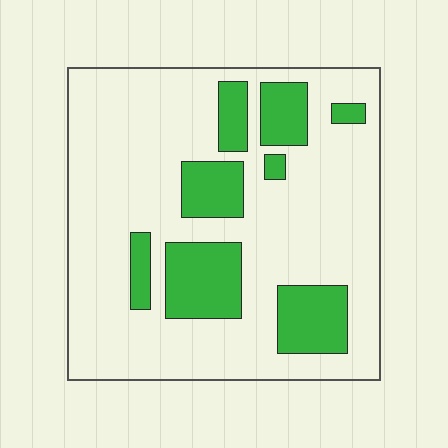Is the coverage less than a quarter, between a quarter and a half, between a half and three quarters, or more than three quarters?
Less than a quarter.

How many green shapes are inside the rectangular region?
8.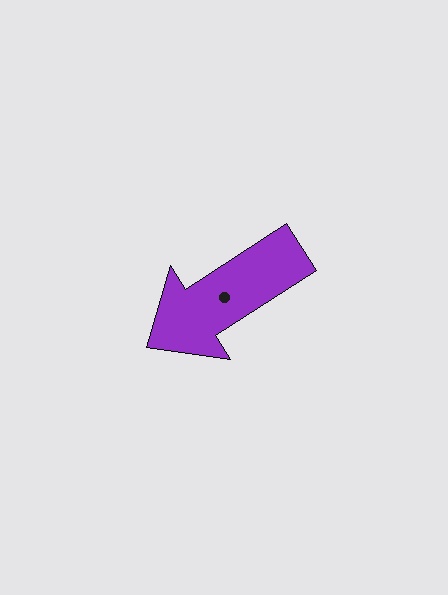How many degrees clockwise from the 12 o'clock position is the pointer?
Approximately 237 degrees.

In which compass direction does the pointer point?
Southwest.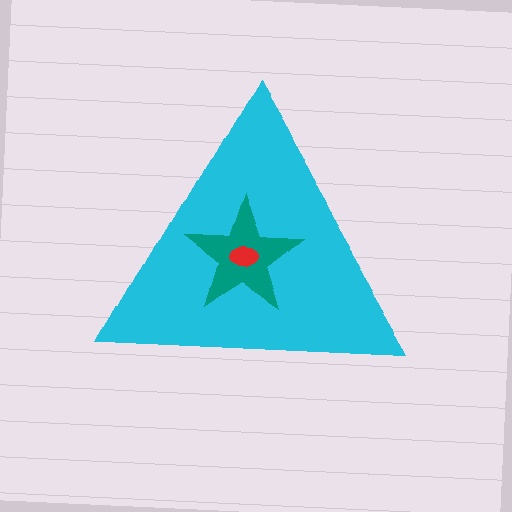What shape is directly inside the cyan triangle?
The teal star.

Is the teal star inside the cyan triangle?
Yes.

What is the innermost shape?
The red ellipse.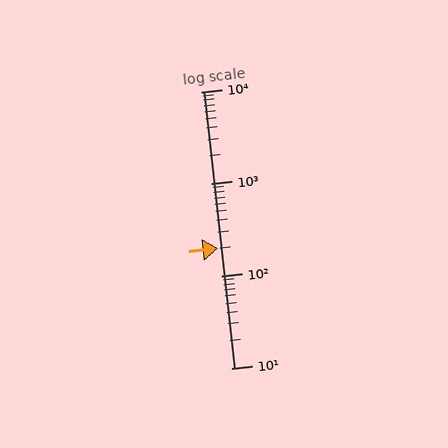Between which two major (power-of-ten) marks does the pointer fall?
The pointer is between 100 and 1000.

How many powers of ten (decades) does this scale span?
The scale spans 3 decades, from 10 to 10000.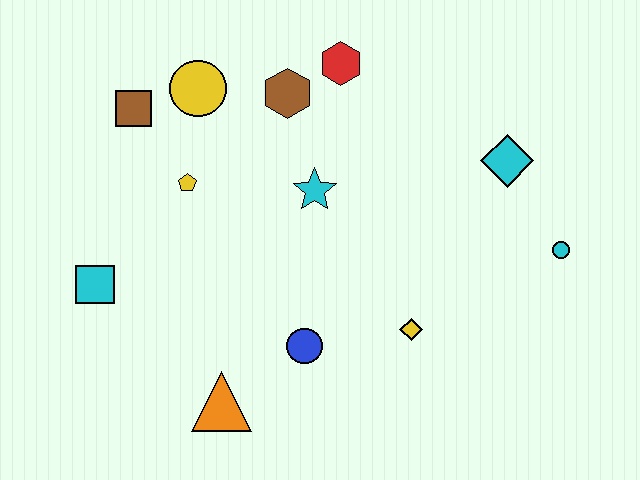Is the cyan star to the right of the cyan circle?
No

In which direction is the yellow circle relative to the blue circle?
The yellow circle is above the blue circle.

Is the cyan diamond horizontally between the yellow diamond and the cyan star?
No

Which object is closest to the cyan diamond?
The cyan circle is closest to the cyan diamond.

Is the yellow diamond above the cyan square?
No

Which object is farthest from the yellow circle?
The cyan circle is farthest from the yellow circle.